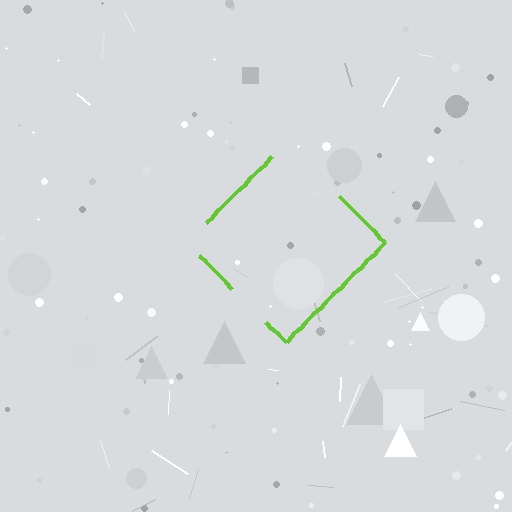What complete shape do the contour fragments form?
The contour fragments form a diamond.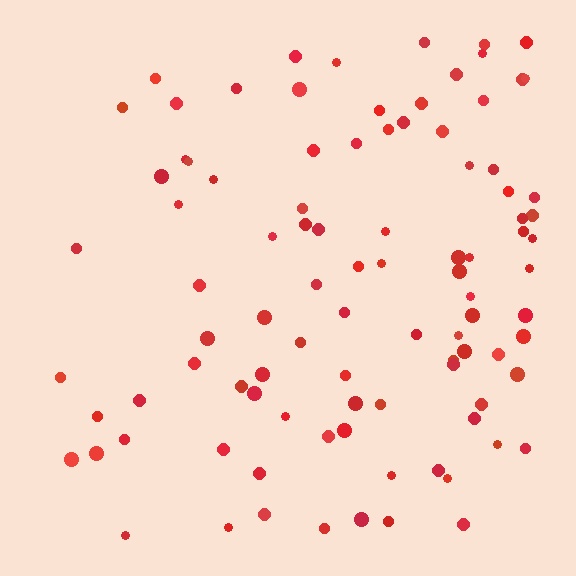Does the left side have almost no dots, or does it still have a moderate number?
Still a moderate number, just noticeably fewer than the right.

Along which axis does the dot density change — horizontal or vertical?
Horizontal.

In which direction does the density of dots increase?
From left to right, with the right side densest.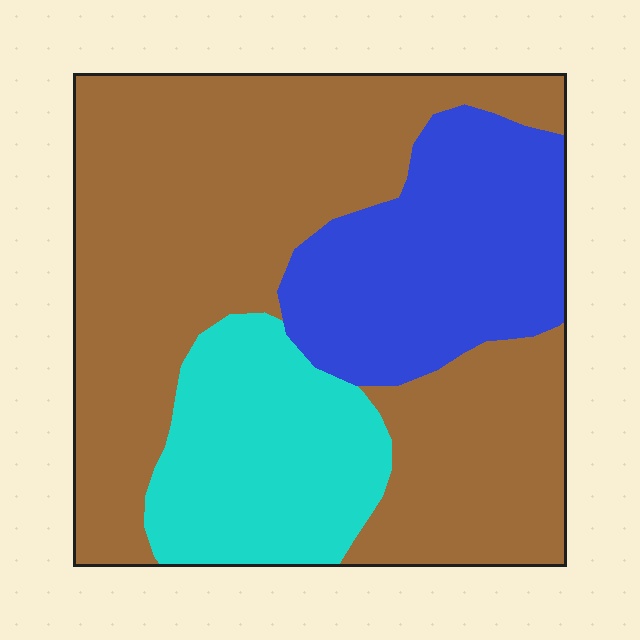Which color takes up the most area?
Brown, at roughly 60%.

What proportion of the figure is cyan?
Cyan takes up about one fifth (1/5) of the figure.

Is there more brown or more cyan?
Brown.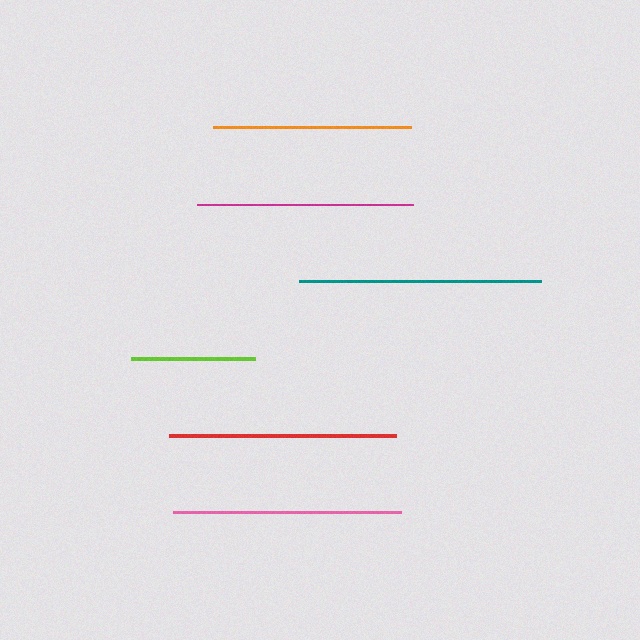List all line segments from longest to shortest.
From longest to shortest: teal, pink, red, magenta, orange, lime.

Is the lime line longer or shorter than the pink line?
The pink line is longer than the lime line.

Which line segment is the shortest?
The lime line is the shortest at approximately 124 pixels.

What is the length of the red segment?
The red segment is approximately 226 pixels long.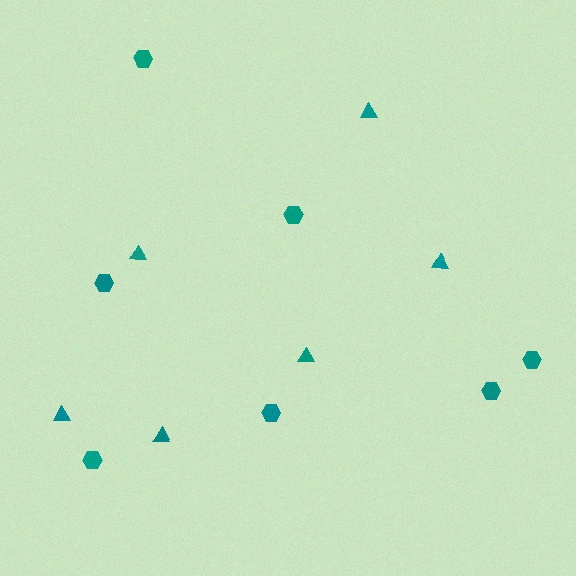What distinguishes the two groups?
There are 2 groups: one group of hexagons (7) and one group of triangles (6).